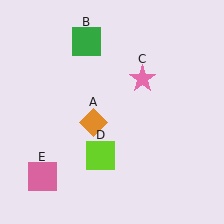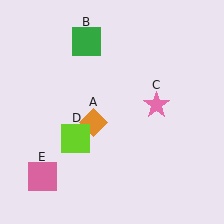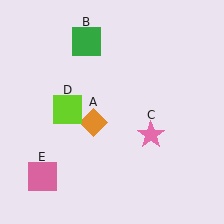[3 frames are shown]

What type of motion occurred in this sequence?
The pink star (object C), lime square (object D) rotated clockwise around the center of the scene.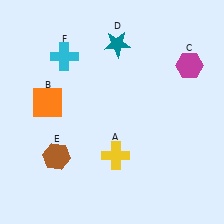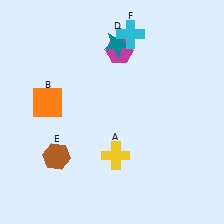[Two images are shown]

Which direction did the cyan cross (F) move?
The cyan cross (F) moved right.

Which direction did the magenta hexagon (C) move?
The magenta hexagon (C) moved left.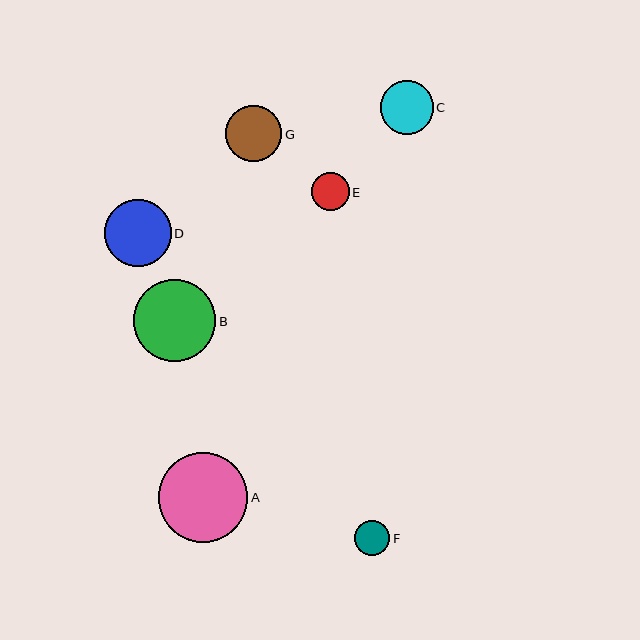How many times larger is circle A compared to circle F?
Circle A is approximately 2.5 times the size of circle F.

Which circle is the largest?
Circle A is the largest with a size of approximately 89 pixels.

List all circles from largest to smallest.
From largest to smallest: A, B, D, G, C, E, F.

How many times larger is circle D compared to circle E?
Circle D is approximately 1.8 times the size of circle E.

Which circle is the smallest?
Circle F is the smallest with a size of approximately 35 pixels.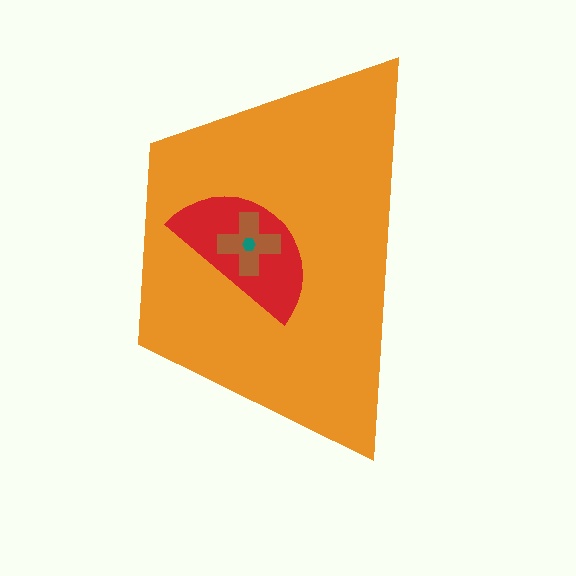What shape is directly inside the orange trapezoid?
The red semicircle.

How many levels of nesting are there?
4.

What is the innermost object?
The teal hexagon.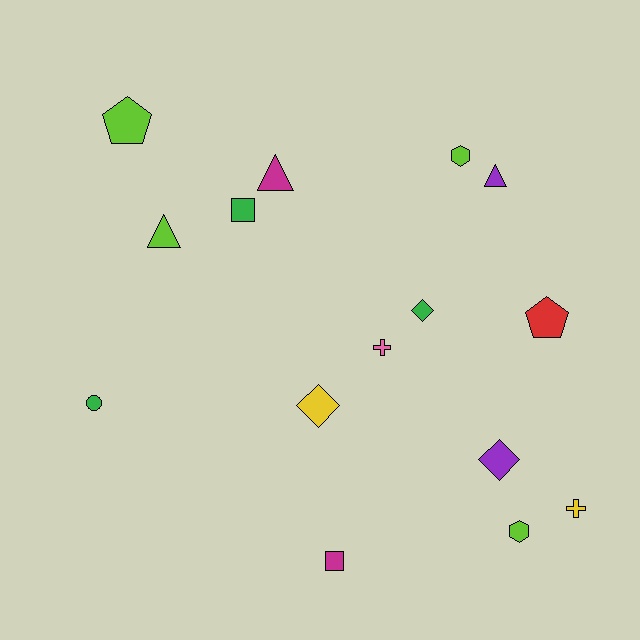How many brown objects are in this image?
There are no brown objects.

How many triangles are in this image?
There are 3 triangles.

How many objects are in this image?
There are 15 objects.